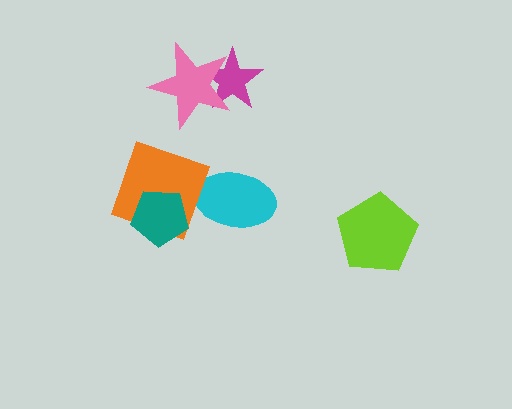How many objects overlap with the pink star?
1 object overlaps with the pink star.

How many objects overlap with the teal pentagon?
1 object overlaps with the teal pentagon.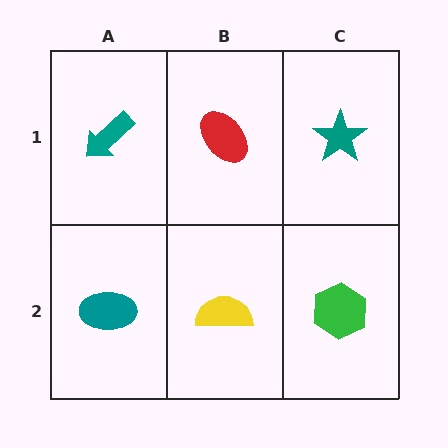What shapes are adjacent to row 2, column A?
A teal arrow (row 1, column A), a yellow semicircle (row 2, column B).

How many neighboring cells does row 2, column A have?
2.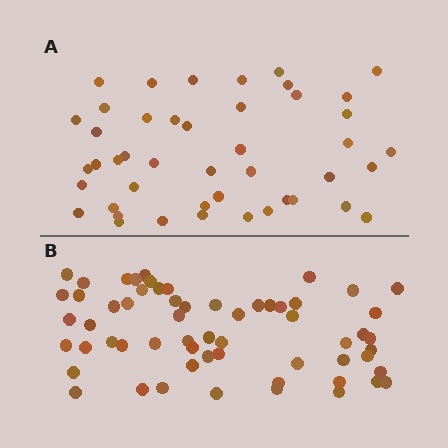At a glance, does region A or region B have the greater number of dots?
Region B (the bottom region) has more dots.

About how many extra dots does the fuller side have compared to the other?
Region B has approximately 15 more dots than region A.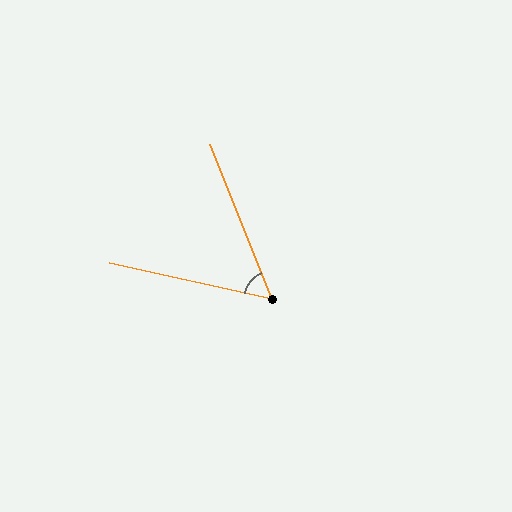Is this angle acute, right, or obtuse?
It is acute.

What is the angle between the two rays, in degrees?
Approximately 56 degrees.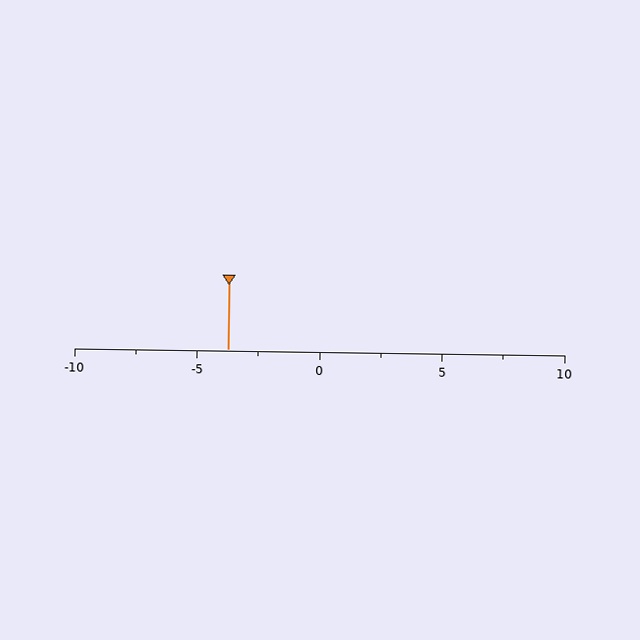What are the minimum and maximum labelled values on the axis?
The axis runs from -10 to 10.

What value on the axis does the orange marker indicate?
The marker indicates approximately -3.8.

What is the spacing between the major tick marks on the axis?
The major ticks are spaced 5 apart.